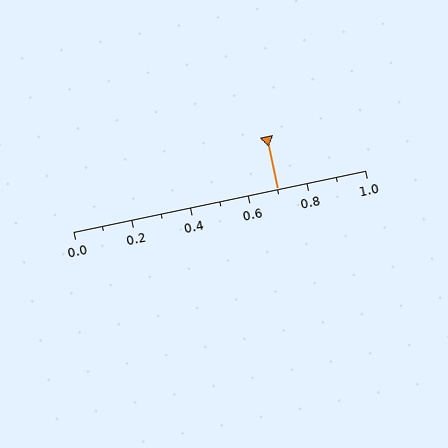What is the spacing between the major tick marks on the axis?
The major ticks are spaced 0.2 apart.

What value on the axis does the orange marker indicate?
The marker indicates approximately 0.7.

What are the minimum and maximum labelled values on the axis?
The axis runs from 0.0 to 1.0.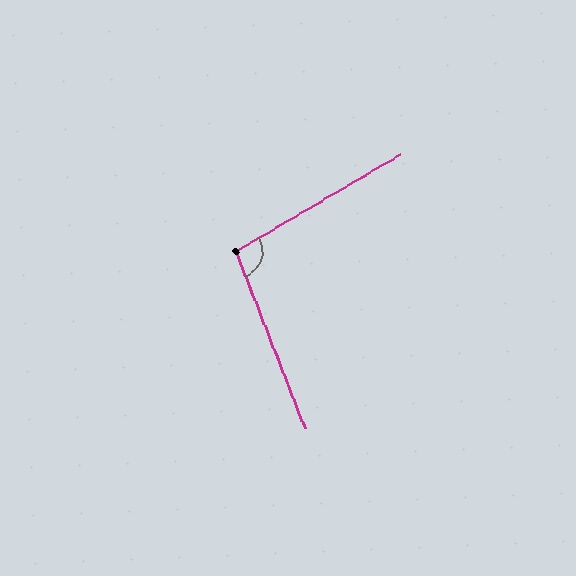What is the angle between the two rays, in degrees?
Approximately 99 degrees.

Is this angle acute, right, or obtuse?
It is obtuse.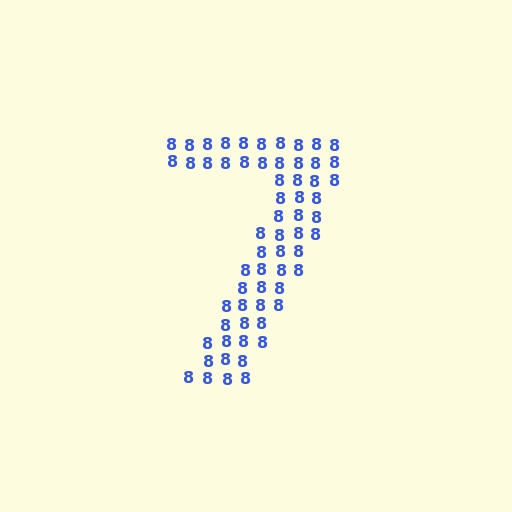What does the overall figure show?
The overall figure shows the digit 7.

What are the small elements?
The small elements are digit 8's.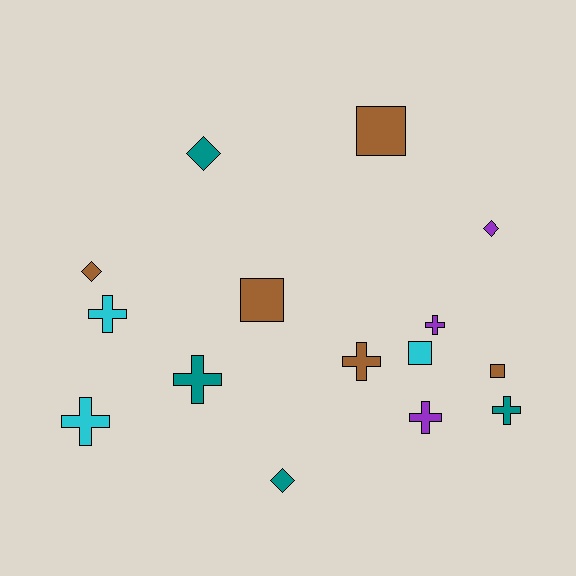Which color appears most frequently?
Brown, with 5 objects.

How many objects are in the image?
There are 15 objects.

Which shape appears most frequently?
Cross, with 7 objects.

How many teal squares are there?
There are no teal squares.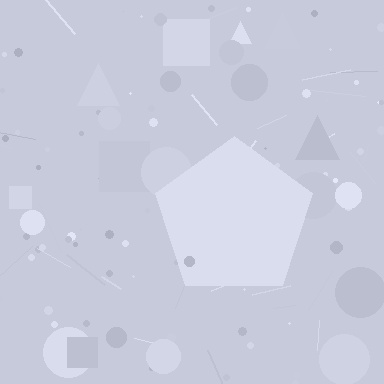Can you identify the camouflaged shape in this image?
The camouflaged shape is a pentagon.